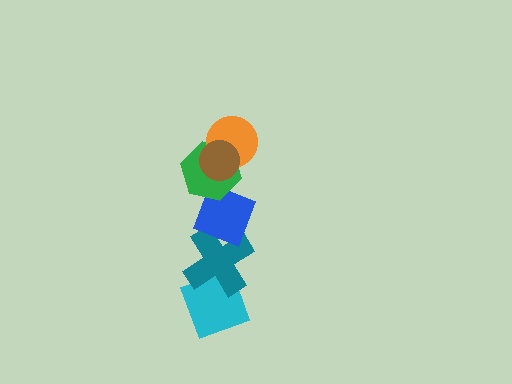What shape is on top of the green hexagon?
The orange circle is on top of the green hexagon.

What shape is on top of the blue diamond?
The green hexagon is on top of the blue diamond.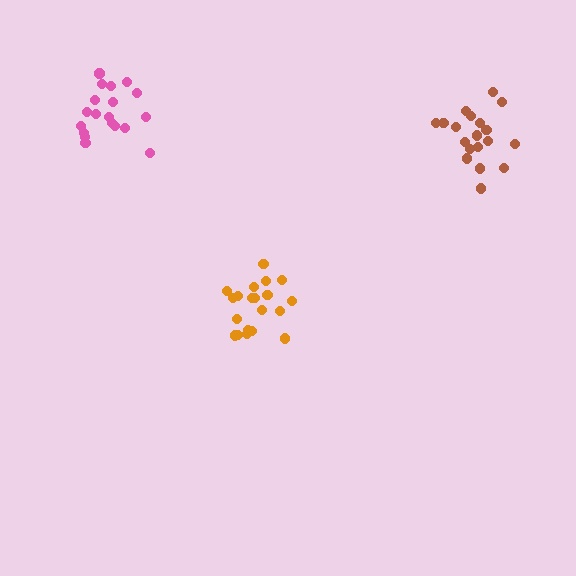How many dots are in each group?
Group 1: 19 dots, Group 2: 19 dots, Group 3: 20 dots (58 total).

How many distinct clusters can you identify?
There are 3 distinct clusters.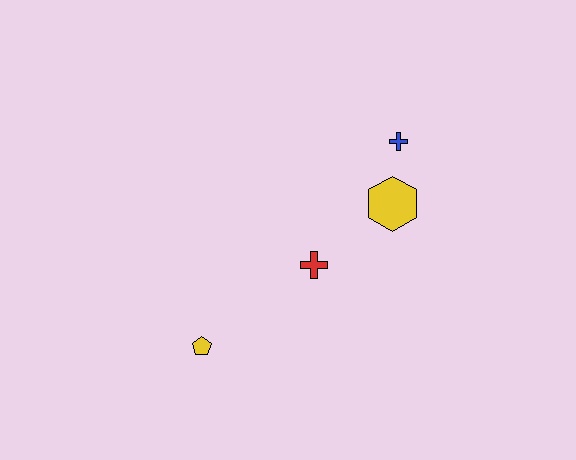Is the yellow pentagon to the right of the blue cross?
No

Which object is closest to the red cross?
The yellow hexagon is closest to the red cross.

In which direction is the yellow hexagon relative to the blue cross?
The yellow hexagon is below the blue cross.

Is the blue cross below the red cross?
No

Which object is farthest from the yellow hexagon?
The yellow pentagon is farthest from the yellow hexagon.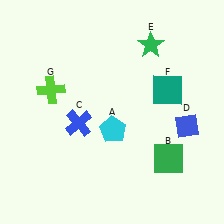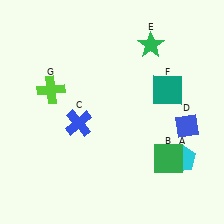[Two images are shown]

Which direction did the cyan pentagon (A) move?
The cyan pentagon (A) moved right.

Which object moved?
The cyan pentagon (A) moved right.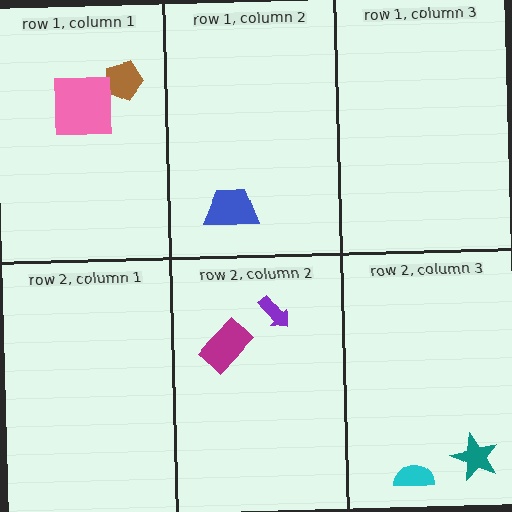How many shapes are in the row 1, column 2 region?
1.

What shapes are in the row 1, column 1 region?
The brown pentagon, the pink square.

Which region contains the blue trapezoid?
The row 1, column 2 region.